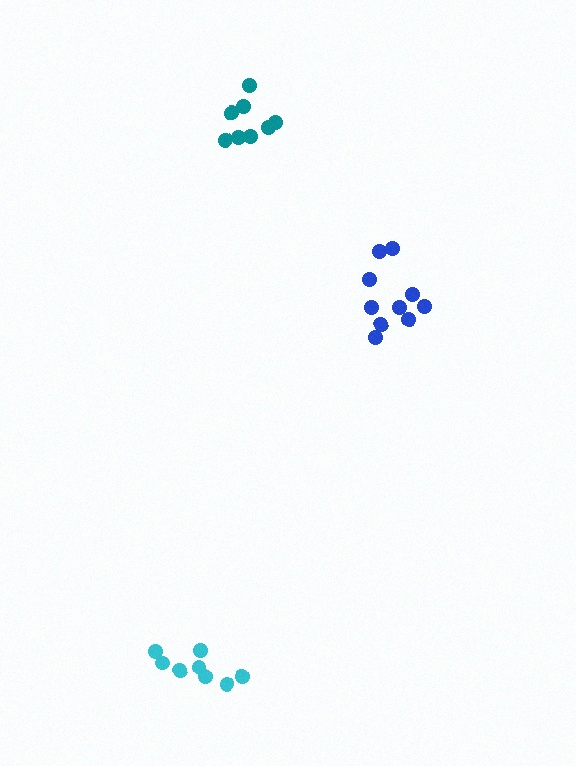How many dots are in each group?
Group 1: 10 dots, Group 2: 8 dots, Group 3: 8 dots (26 total).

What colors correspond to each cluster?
The clusters are colored: blue, cyan, teal.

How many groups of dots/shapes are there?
There are 3 groups.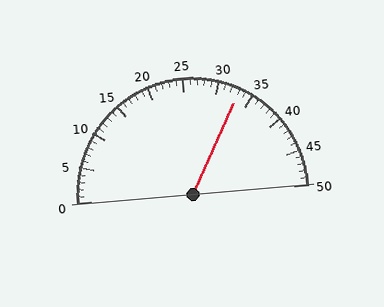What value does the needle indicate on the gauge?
The needle indicates approximately 33.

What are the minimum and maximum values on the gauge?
The gauge ranges from 0 to 50.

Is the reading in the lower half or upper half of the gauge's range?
The reading is in the upper half of the range (0 to 50).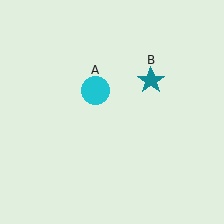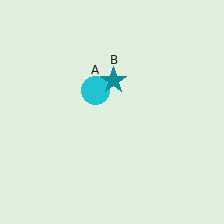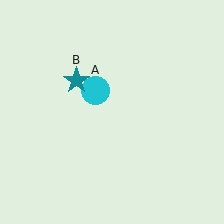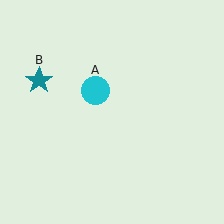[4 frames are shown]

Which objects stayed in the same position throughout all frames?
Cyan circle (object A) remained stationary.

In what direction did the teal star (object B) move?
The teal star (object B) moved left.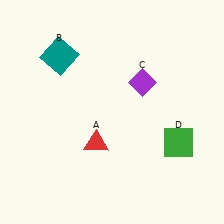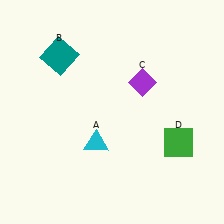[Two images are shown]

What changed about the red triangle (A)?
In Image 1, A is red. In Image 2, it changed to cyan.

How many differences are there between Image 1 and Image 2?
There is 1 difference between the two images.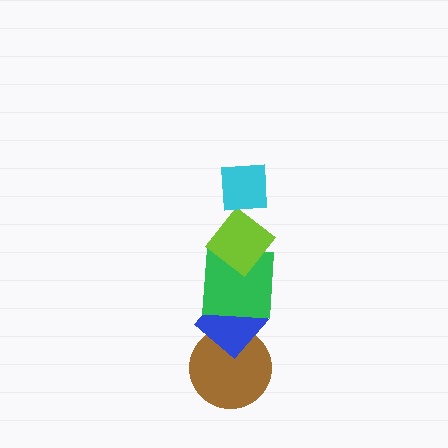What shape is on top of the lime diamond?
The cyan square is on top of the lime diamond.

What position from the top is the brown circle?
The brown circle is 5th from the top.